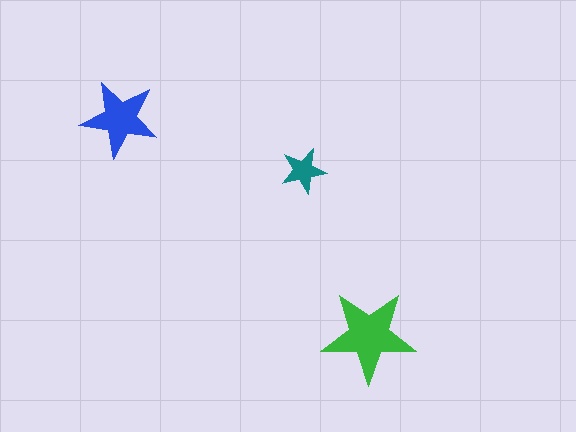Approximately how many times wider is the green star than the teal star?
About 2 times wider.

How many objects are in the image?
There are 3 objects in the image.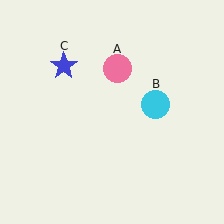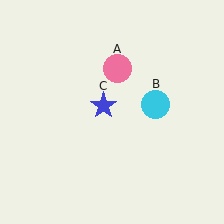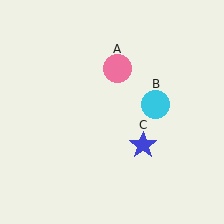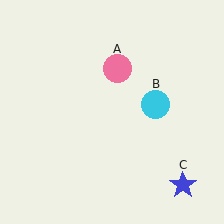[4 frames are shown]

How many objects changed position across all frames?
1 object changed position: blue star (object C).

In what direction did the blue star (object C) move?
The blue star (object C) moved down and to the right.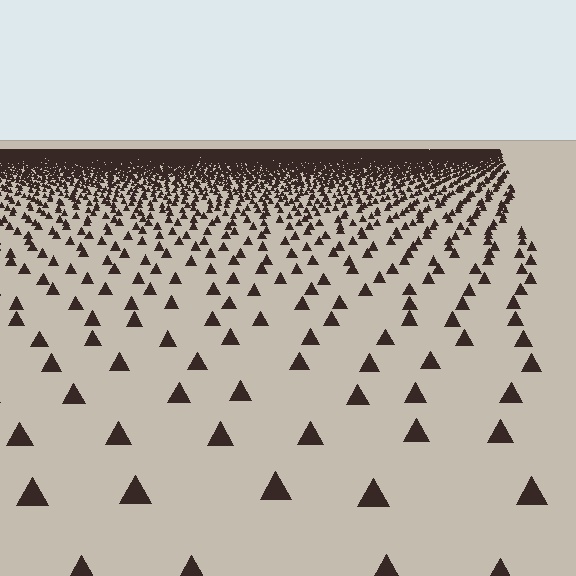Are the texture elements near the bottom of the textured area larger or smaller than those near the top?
Larger. Near the bottom, elements are closer to the viewer and appear at a bigger on-screen size.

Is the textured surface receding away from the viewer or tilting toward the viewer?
The surface is receding away from the viewer. Texture elements get smaller and denser toward the top.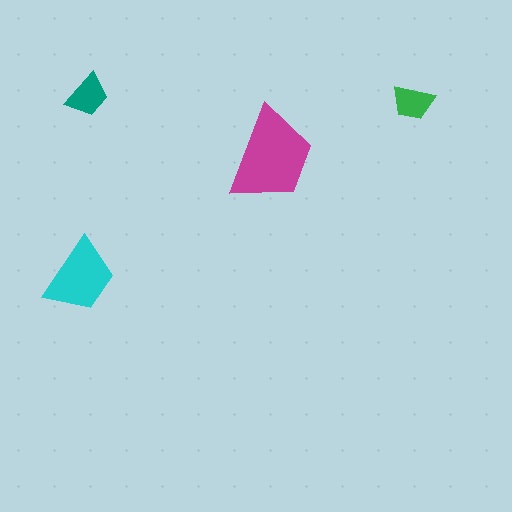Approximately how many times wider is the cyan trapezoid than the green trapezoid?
About 2 times wider.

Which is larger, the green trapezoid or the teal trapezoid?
The teal one.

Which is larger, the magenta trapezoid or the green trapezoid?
The magenta one.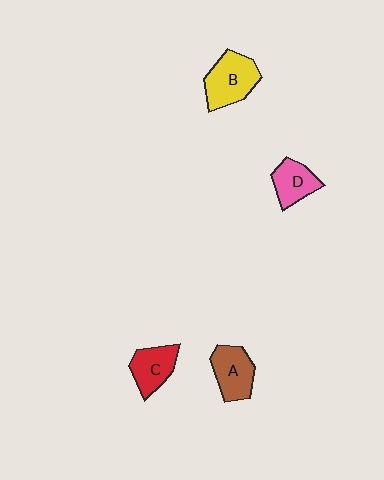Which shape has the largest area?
Shape B (yellow).